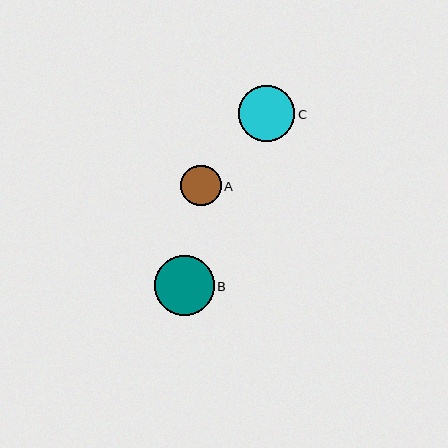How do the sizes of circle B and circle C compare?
Circle B and circle C are approximately the same size.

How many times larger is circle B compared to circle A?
Circle B is approximately 1.5 times the size of circle A.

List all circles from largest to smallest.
From largest to smallest: B, C, A.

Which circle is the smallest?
Circle A is the smallest with a size of approximately 41 pixels.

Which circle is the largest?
Circle B is the largest with a size of approximately 60 pixels.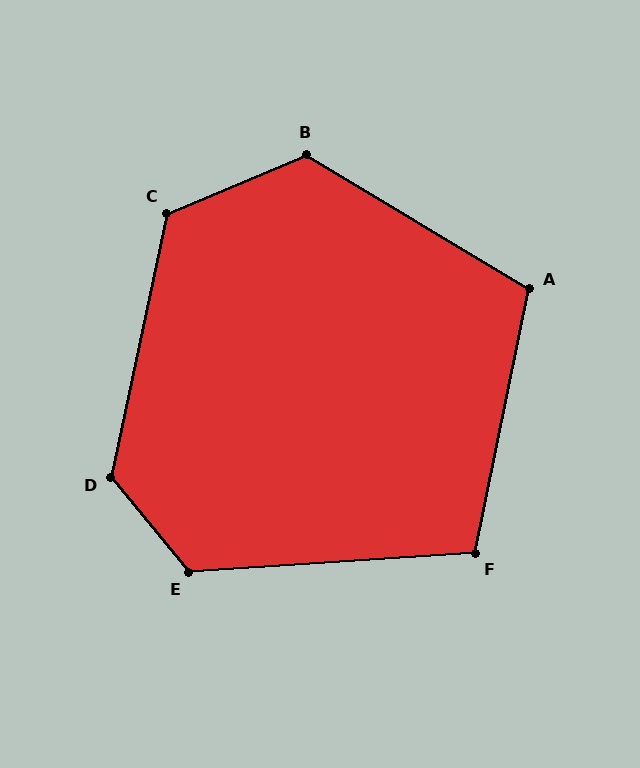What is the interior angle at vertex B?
Approximately 126 degrees (obtuse).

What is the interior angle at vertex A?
Approximately 110 degrees (obtuse).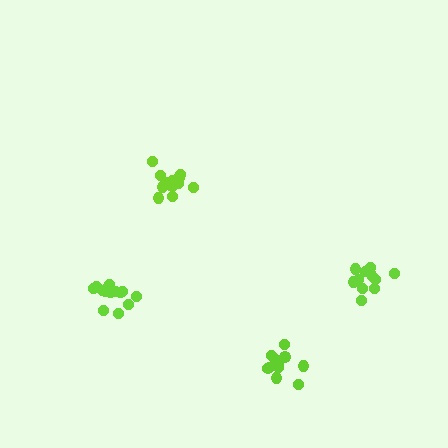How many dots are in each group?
Group 1: 15 dots, Group 2: 15 dots, Group 3: 11 dots, Group 4: 11 dots (52 total).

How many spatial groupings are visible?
There are 4 spatial groupings.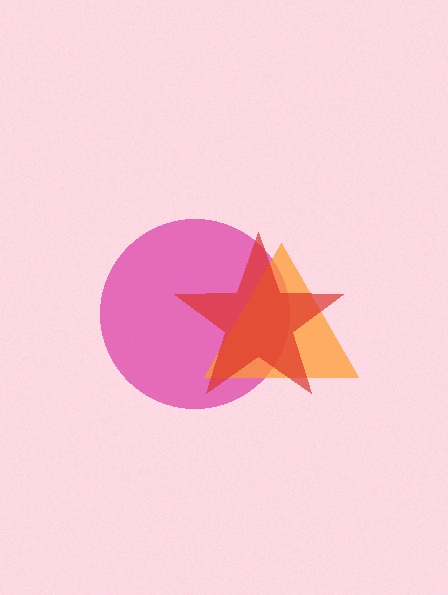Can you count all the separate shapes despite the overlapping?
Yes, there are 3 separate shapes.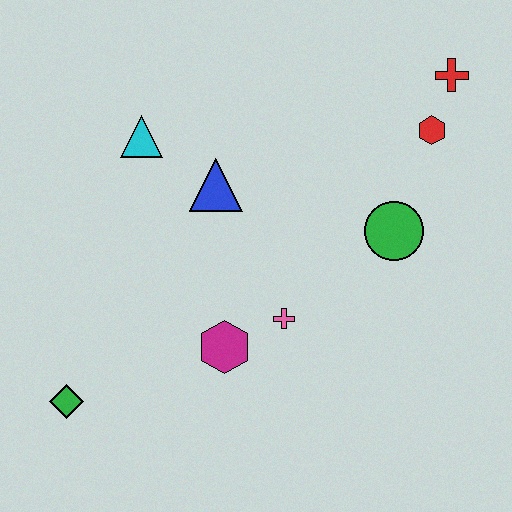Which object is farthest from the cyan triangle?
The red cross is farthest from the cyan triangle.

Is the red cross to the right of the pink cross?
Yes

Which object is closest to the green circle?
The red hexagon is closest to the green circle.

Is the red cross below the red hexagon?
No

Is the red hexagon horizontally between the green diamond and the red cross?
Yes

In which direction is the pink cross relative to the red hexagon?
The pink cross is below the red hexagon.